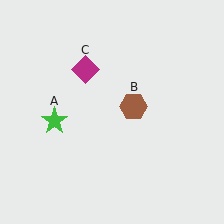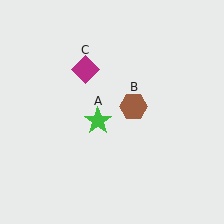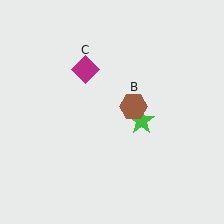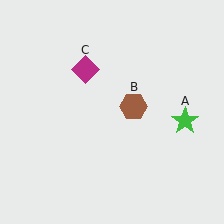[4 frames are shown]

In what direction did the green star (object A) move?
The green star (object A) moved right.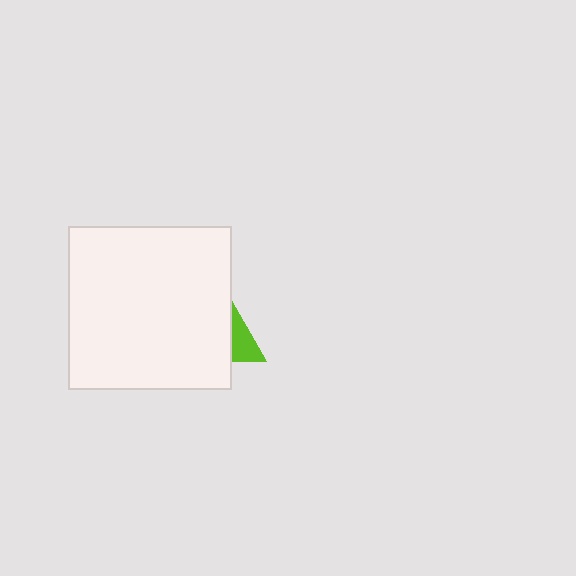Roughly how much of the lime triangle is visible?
A small part of it is visible (roughly 33%).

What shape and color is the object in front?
The object in front is a white square.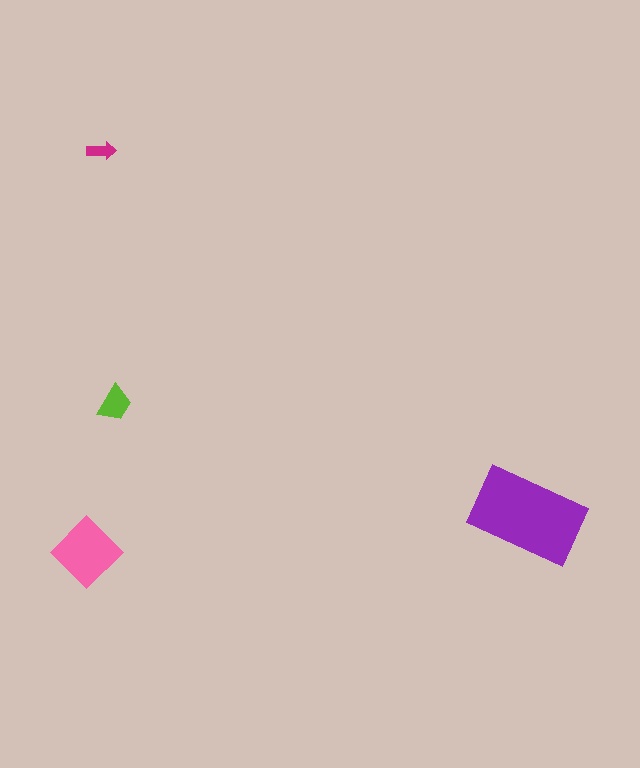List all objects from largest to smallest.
The purple rectangle, the pink diamond, the lime trapezoid, the magenta arrow.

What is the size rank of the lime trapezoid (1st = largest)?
3rd.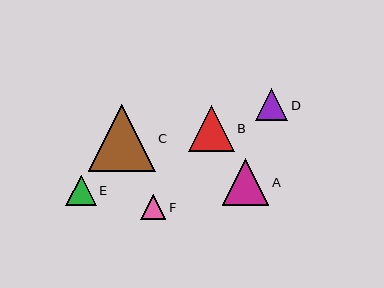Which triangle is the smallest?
Triangle F is the smallest with a size of approximately 25 pixels.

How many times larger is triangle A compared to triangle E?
Triangle A is approximately 1.5 times the size of triangle E.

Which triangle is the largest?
Triangle C is the largest with a size of approximately 67 pixels.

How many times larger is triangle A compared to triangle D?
Triangle A is approximately 1.4 times the size of triangle D.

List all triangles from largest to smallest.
From largest to smallest: C, A, B, D, E, F.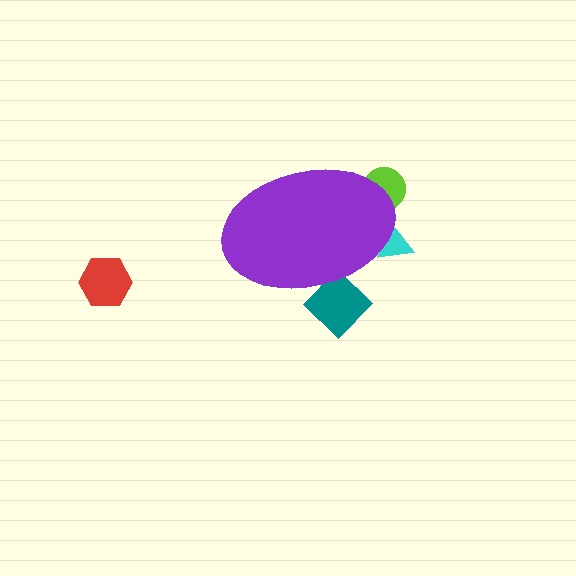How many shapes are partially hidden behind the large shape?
3 shapes are partially hidden.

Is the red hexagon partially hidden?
No, the red hexagon is fully visible.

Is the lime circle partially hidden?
Yes, the lime circle is partially hidden behind the purple ellipse.